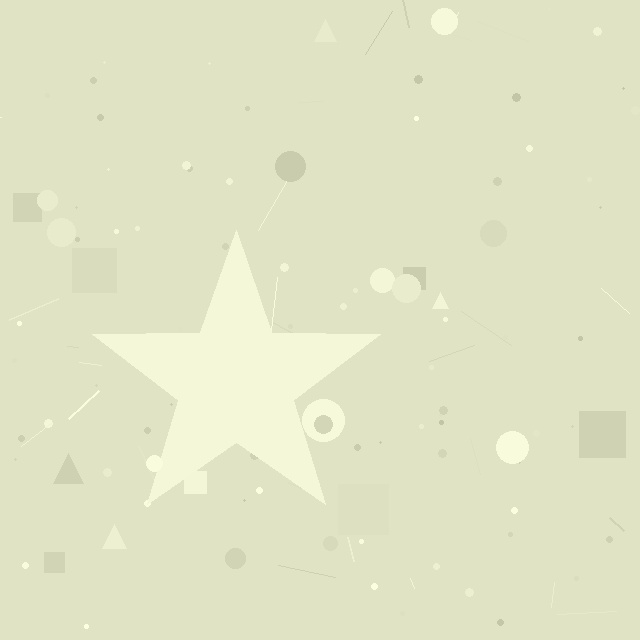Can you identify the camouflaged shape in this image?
The camouflaged shape is a star.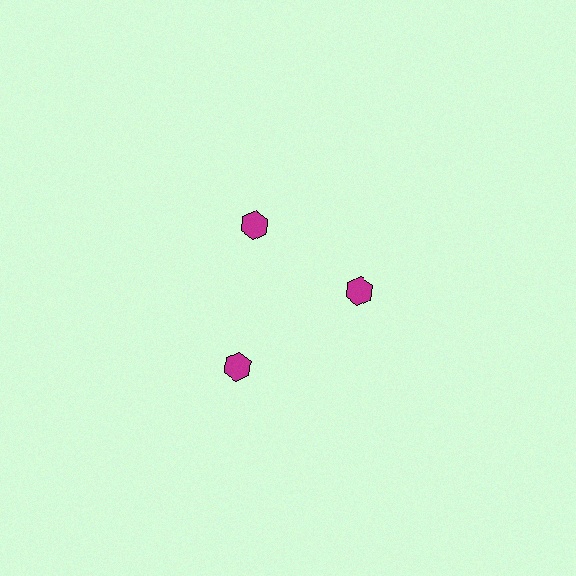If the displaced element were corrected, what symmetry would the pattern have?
It would have 3-fold rotational symmetry — the pattern would map onto itself every 120 degrees.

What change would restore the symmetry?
The symmetry would be restored by moving it inward, back onto the ring so that all 3 hexagons sit at equal angles and equal distance from the center.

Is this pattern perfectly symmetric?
No. The 3 magenta hexagons are arranged in a ring, but one element near the 7 o'clock position is pushed outward from the center, breaking the 3-fold rotational symmetry.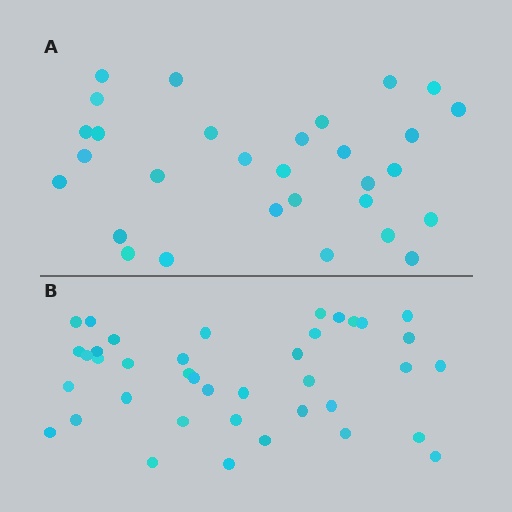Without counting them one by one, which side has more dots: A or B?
Region B (the bottom region) has more dots.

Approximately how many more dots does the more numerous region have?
Region B has roughly 8 or so more dots than region A.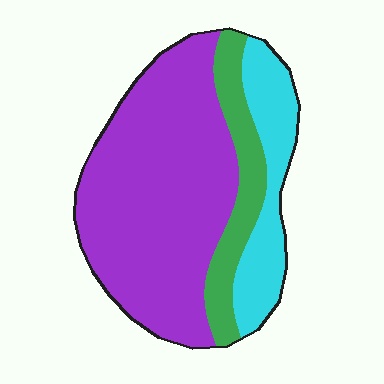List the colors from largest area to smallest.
From largest to smallest: purple, cyan, green.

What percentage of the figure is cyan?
Cyan takes up about one fifth (1/5) of the figure.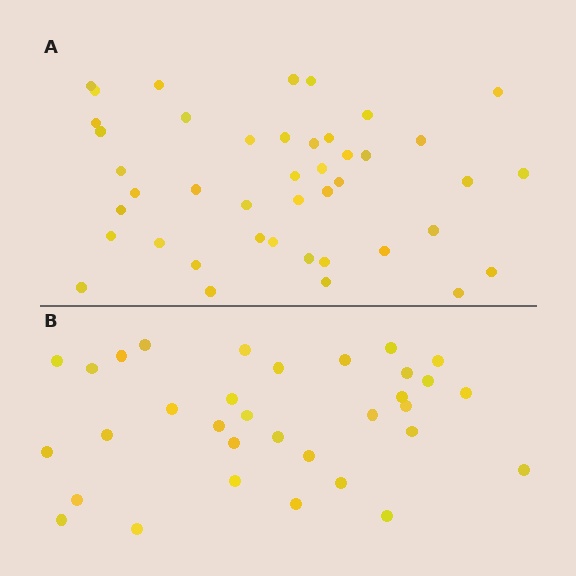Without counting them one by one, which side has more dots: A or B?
Region A (the top region) has more dots.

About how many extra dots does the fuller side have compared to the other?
Region A has roughly 10 or so more dots than region B.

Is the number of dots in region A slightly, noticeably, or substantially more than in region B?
Region A has noticeably more, but not dramatically so. The ratio is roughly 1.3 to 1.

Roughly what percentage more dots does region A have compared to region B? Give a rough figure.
About 30% more.